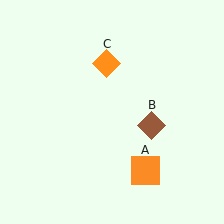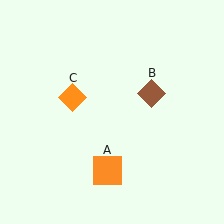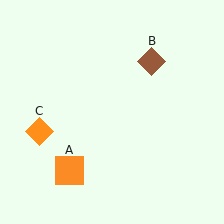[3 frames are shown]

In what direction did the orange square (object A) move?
The orange square (object A) moved left.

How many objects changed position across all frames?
3 objects changed position: orange square (object A), brown diamond (object B), orange diamond (object C).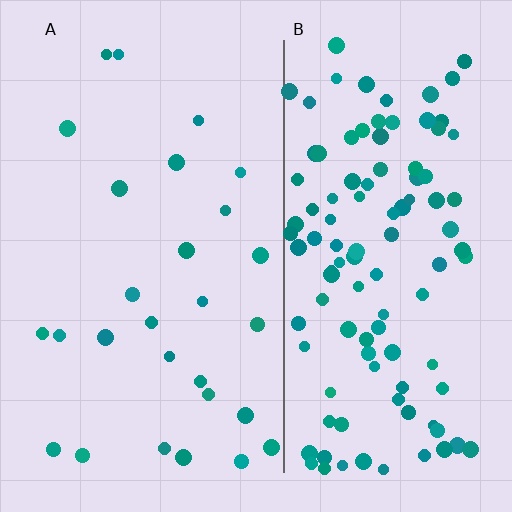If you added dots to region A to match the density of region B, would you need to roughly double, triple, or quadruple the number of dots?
Approximately quadruple.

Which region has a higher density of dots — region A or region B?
B (the right).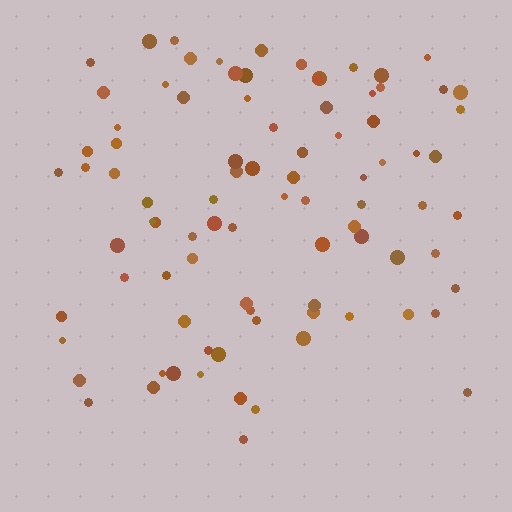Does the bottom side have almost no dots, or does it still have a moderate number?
Still a moderate number, just noticeably fewer than the top.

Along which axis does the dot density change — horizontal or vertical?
Vertical.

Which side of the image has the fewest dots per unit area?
The bottom.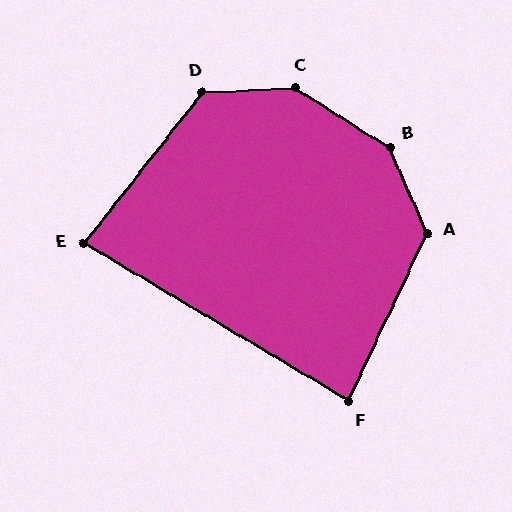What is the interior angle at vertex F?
Approximately 84 degrees (acute).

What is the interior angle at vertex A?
Approximately 132 degrees (obtuse).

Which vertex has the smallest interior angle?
E, at approximately 83 degrees.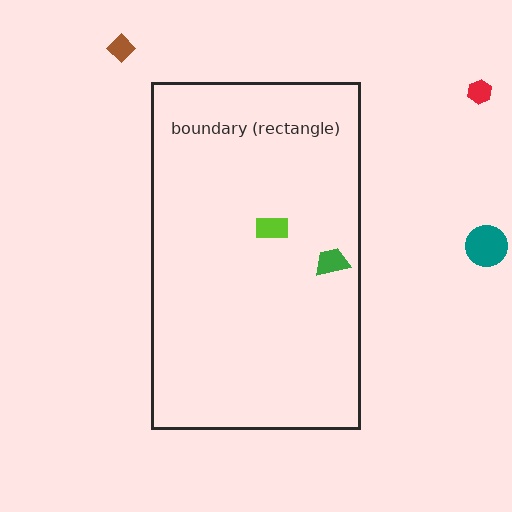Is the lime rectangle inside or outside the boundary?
Inside.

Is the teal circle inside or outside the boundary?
Outside.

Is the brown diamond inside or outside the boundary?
Outside.